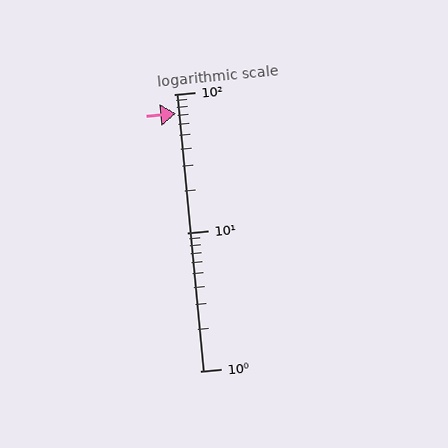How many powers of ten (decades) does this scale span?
The scale spans 2 decades, from 1 to 100.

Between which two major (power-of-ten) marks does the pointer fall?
The pointer is between 10 and 100.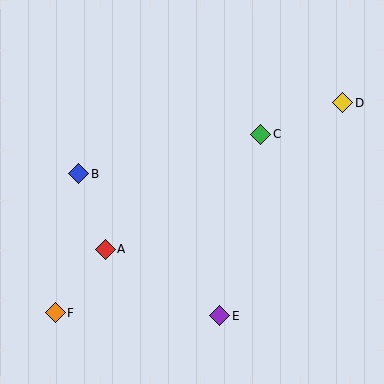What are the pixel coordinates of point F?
Point F is at (55, 313).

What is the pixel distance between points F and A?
The distance between F and A is 81 pixels.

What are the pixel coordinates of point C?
Point C is at (261, 134).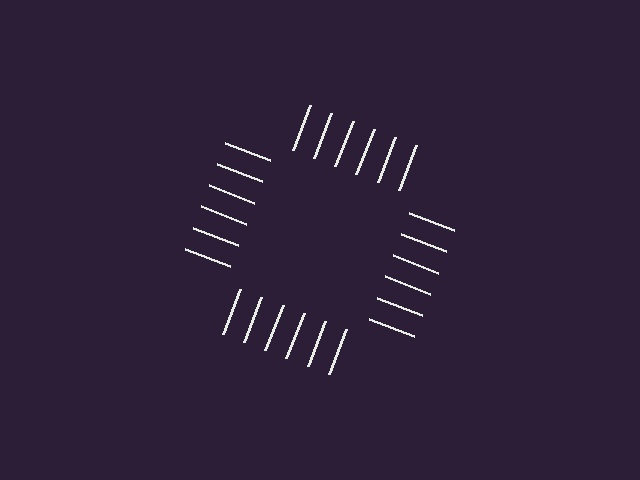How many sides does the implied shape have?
4 sides — the line-ends trace a square.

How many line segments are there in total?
24 — 6 along each of the 4 edges.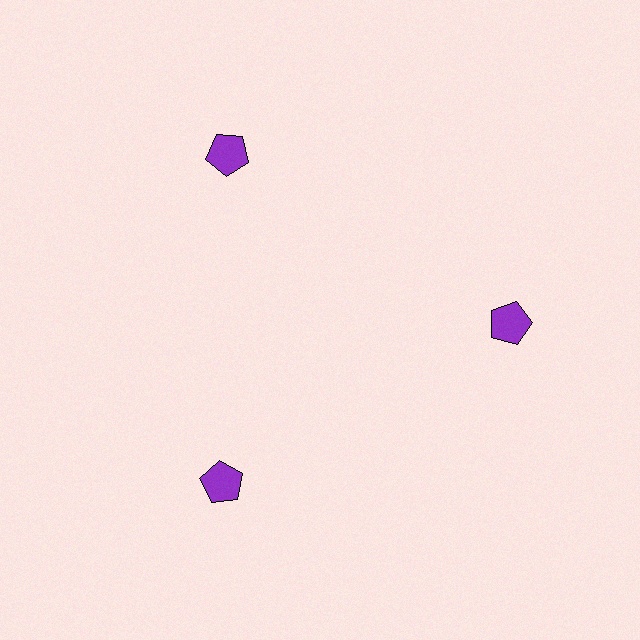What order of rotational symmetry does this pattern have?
This pattern has 3-fold rotational symmetry.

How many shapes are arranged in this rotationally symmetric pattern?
There are 3 shapes, arranged in 3 groups of 1.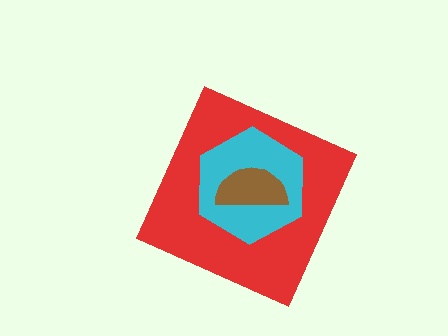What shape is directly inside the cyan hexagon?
The brown semicircle.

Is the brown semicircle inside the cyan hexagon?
Yes.